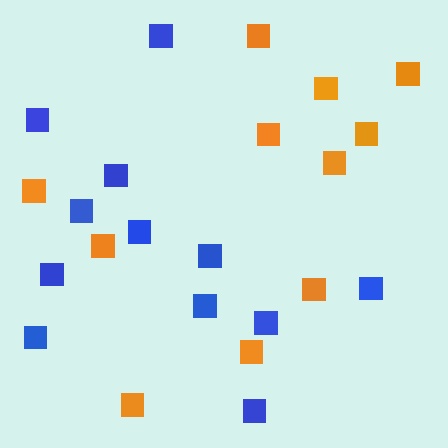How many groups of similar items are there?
There are 2 groups: one group of orange squares (11) and one group of blue squares (12).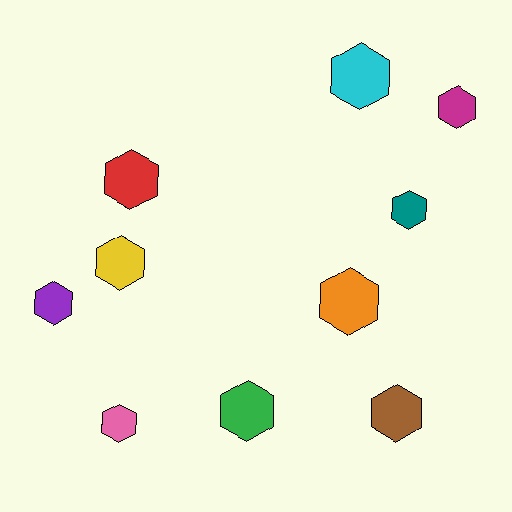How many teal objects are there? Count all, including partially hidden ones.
There is 1 teal object.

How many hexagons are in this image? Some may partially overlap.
There are 10 hexagons.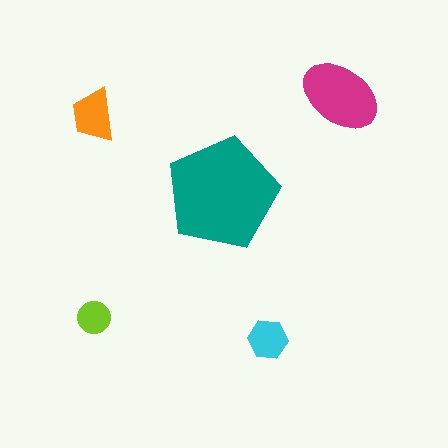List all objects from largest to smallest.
The teal pentagon, the magenta ellipse, the orange trapezoid, the cyan hexagon, the lime circle.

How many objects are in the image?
There are 5 objects in the image.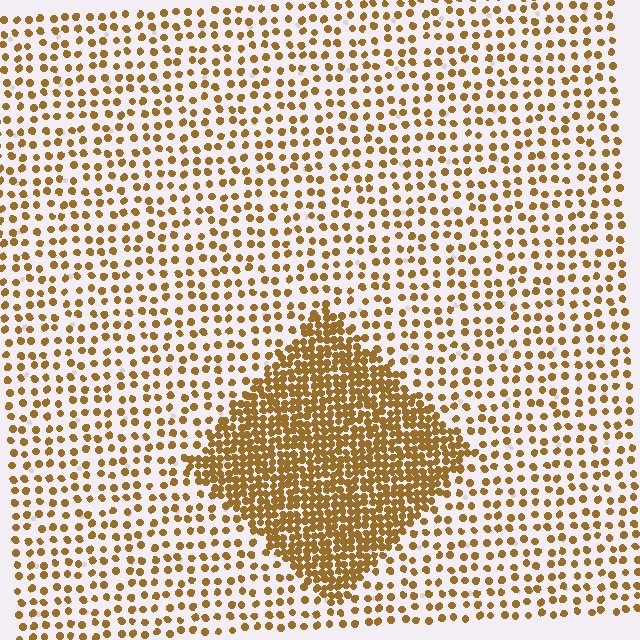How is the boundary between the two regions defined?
The boundary is defined by a change in element density (approximately 2.7x ratio). All elements are the same color, size, and shape.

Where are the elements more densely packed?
The elements are more densely packed inside the diamond boundary.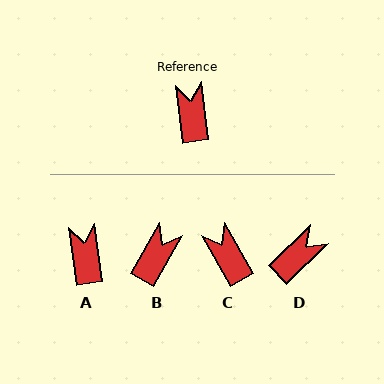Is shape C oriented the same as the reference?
No, it is off by about 22 degrees.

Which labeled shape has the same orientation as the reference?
A.